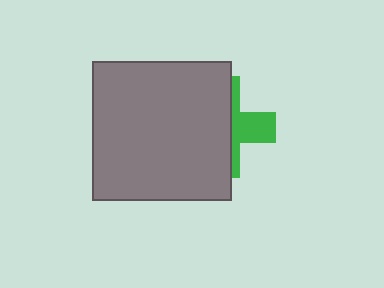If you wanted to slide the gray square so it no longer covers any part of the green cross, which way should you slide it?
Slide it left — that is the most direct way to separate the two shapes.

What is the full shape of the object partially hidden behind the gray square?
The partially hidden object is a green cross.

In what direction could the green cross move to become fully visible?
The green cross could move right. That would shift it out from behind the gray square entirely.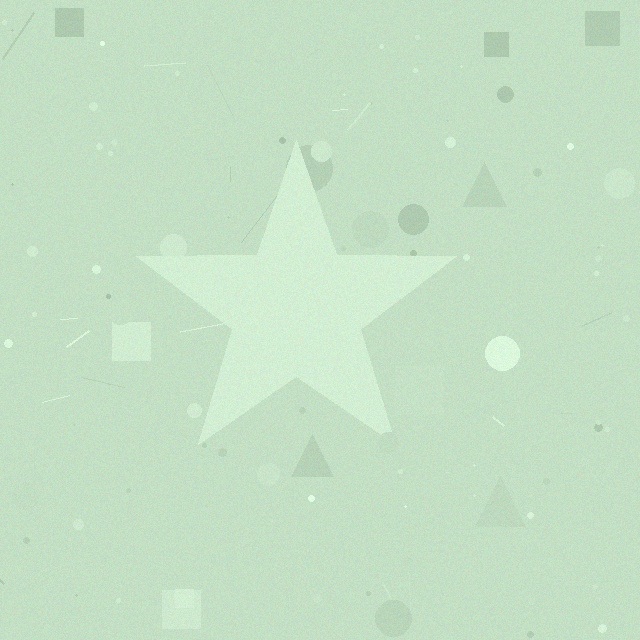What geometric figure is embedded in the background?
A star is embedded in the background.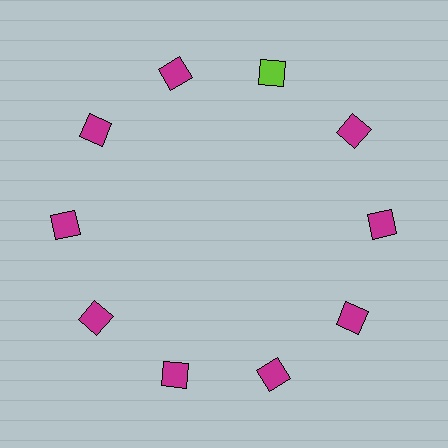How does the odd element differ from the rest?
It has a different color: lime instead of magenta.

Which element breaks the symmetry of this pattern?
The lime square at roughly the 1 o'clock position breaks the symmetry. All other shapes are magenta squares.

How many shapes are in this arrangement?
There are 10 shapes arranged in a ring pattern.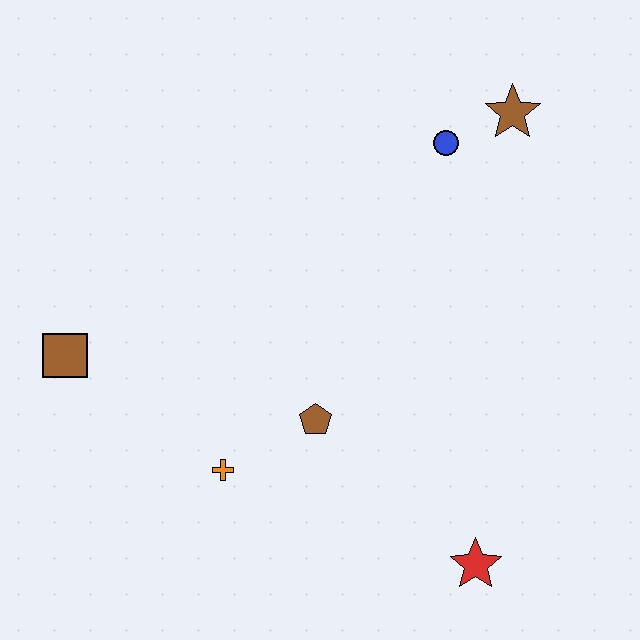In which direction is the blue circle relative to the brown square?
The blue circle is to the right of the brown square.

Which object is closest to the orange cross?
The brown pentagon is closest to the orange cross.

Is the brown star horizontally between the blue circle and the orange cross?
No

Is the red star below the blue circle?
Yes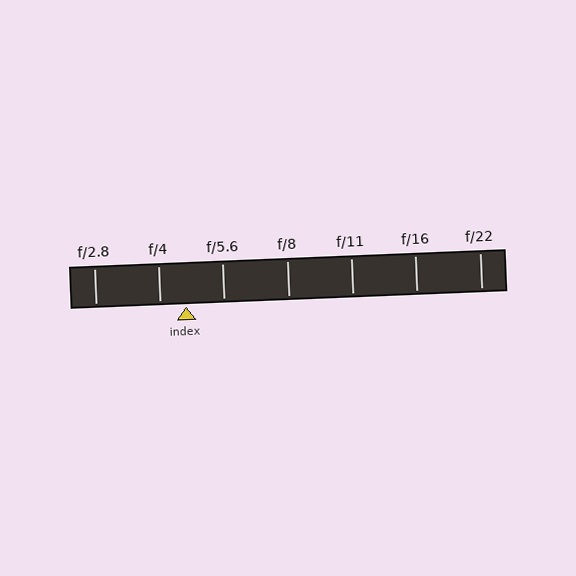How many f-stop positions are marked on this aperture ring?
There are 7 f-stop positions marked.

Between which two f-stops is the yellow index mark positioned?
The index mark is between f/4 and f/5.6.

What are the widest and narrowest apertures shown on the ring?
The widest aperture shown is f/2.8 and the narrowest is f/22.